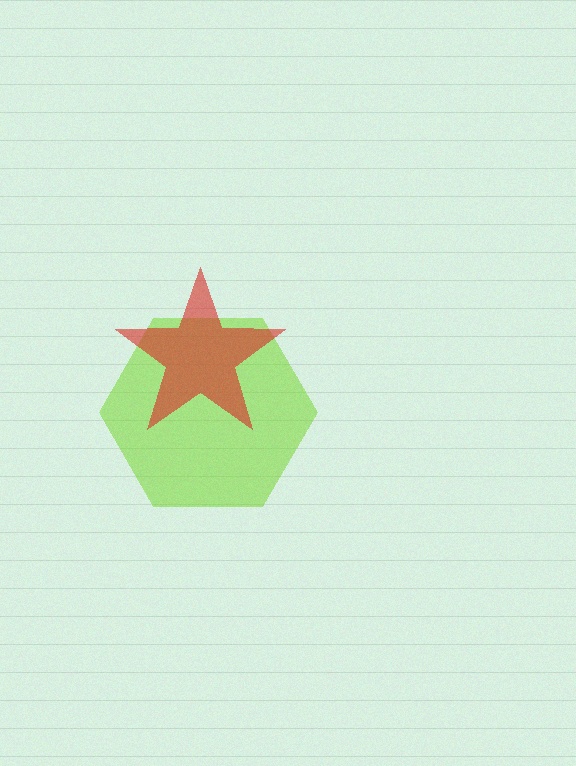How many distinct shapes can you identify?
There are 2 distinct shapes: a lime hexagon, a red star.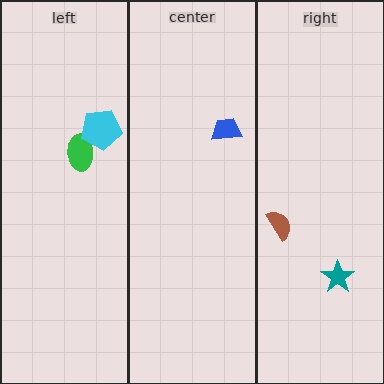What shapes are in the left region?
The green ellipse, the cyan pentagon.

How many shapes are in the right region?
2.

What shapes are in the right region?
The brown semicircle, the teal star.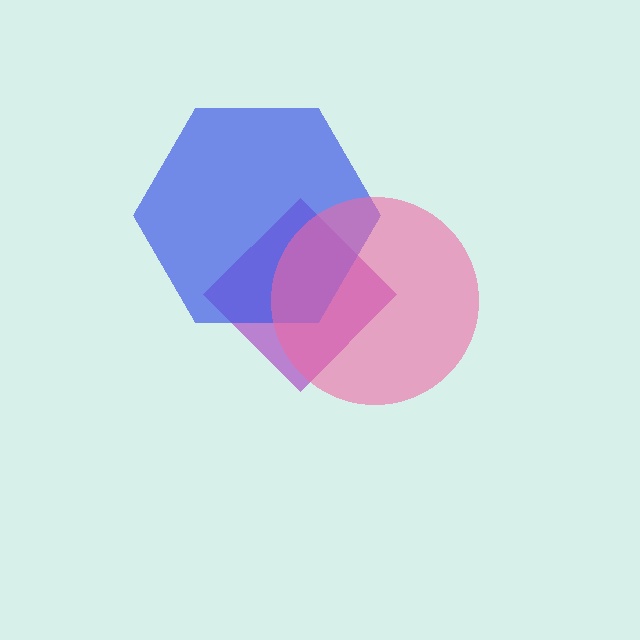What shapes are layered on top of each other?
The layered shapes are: a purple diamond, a blue hexagon, a pink circle.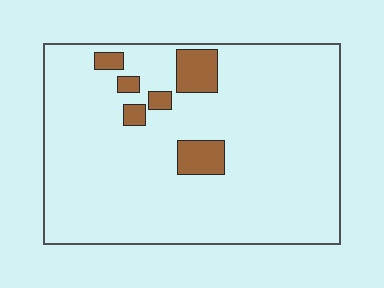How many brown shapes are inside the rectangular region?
6.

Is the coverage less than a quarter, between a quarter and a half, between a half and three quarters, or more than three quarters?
Less than a quarter.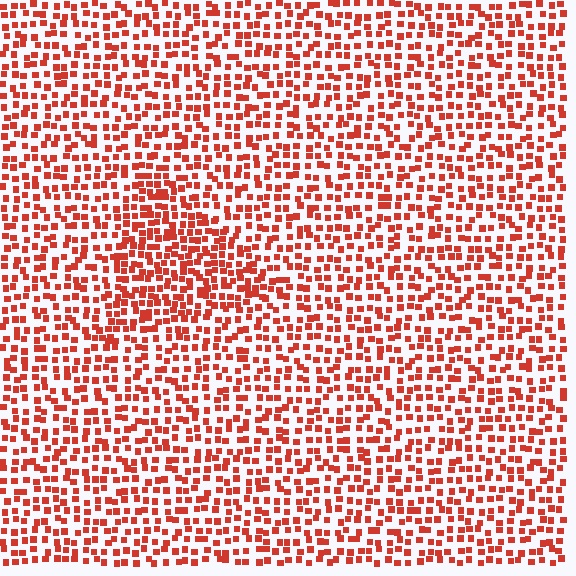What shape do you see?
I see a triangle.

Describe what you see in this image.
The image contains small red elements arranged at two different densities. A triangle-shaped region is visible where the elements are more densely packed than the surrounding area.